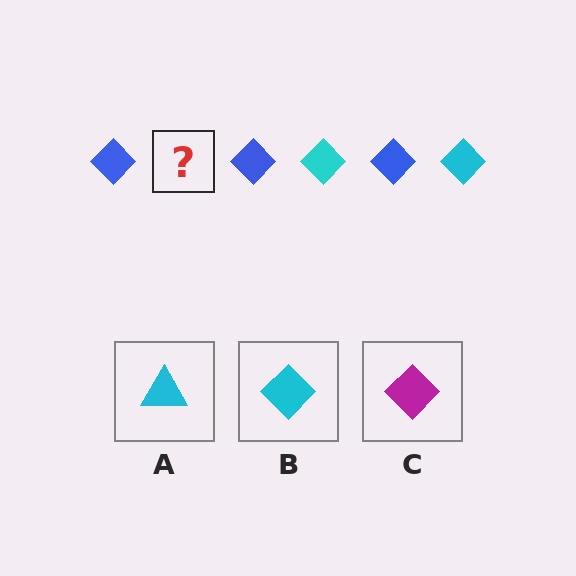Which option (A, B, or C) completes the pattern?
B.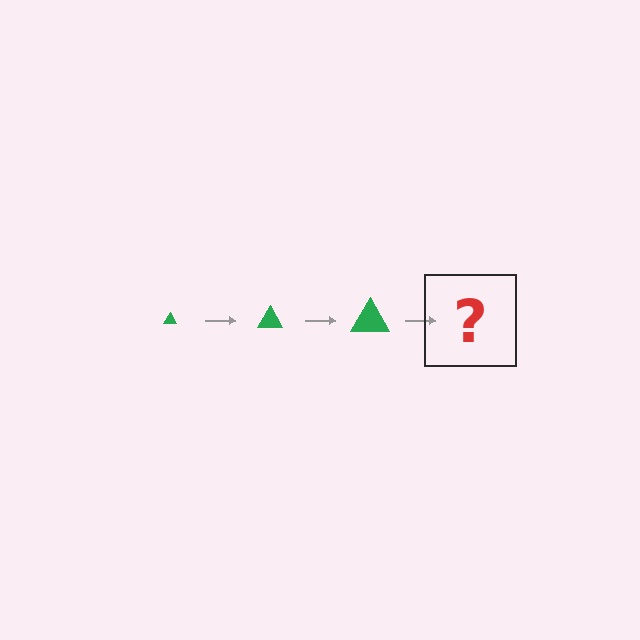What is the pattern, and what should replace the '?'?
The pattern is that the triangle gets progressively larger each step. The '?' should be a green triangle, larger than the previous one.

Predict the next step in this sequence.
The next step is a green triangle, larger than the previous one.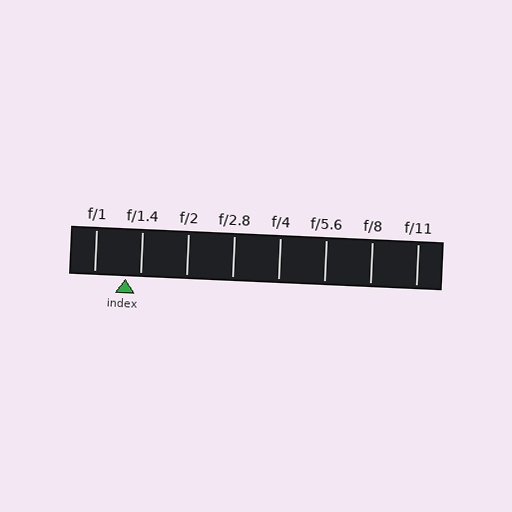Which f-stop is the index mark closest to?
The index mark is closest to f/1.4.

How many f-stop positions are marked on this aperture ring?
There are 8 f-stop positions marked.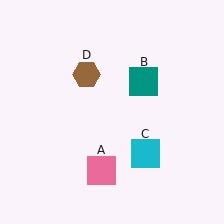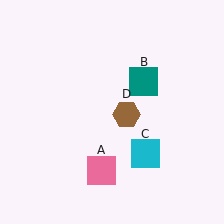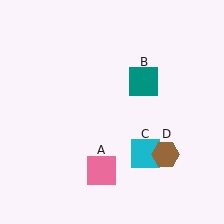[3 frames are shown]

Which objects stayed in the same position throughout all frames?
Pink square (object A) and teal square (object B) and cyan square (object C) remained stationary.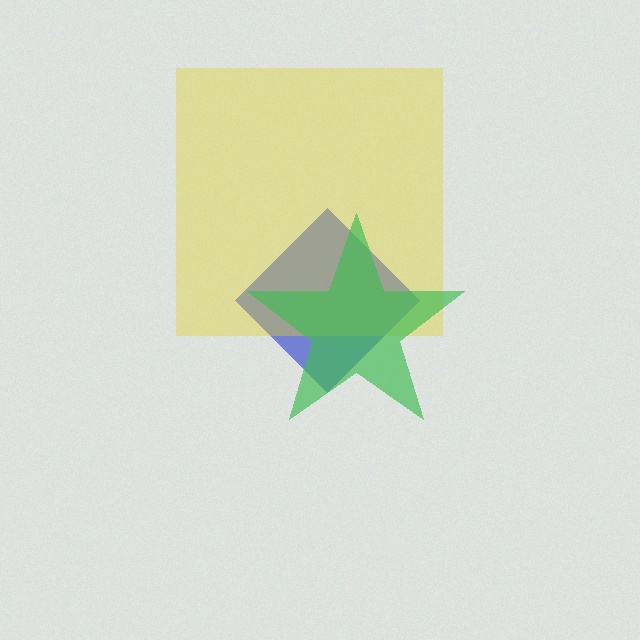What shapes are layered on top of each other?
The layered shapes are: a blue diamond, a yellow square, a green star.